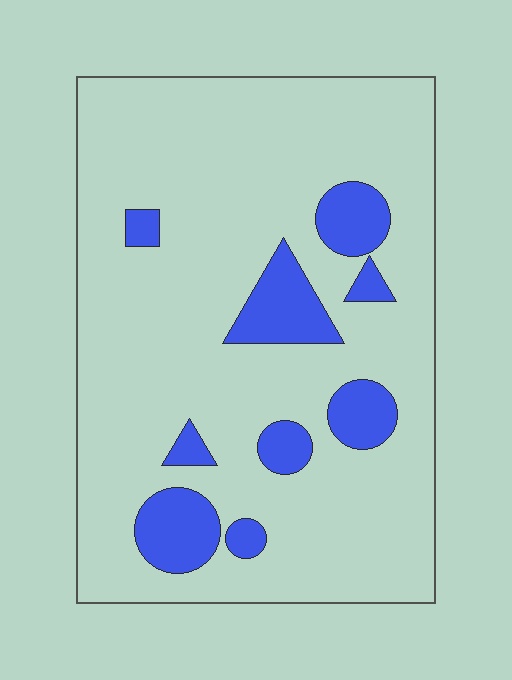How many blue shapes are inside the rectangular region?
9.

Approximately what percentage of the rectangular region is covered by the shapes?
Approximately 15%.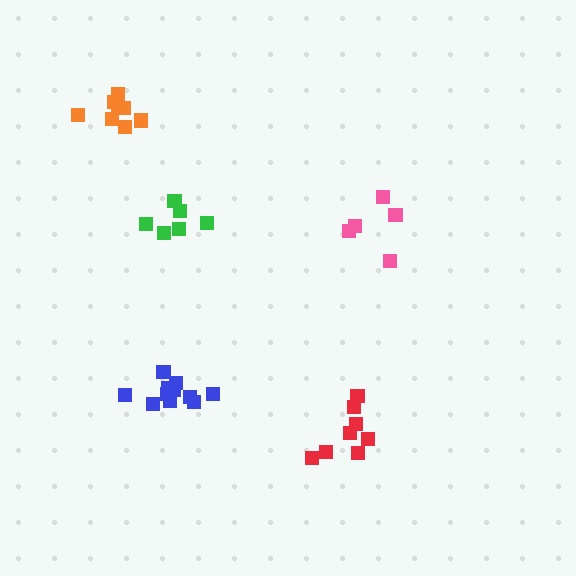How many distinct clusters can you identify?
There are 5 distinct clusters.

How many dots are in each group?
Group 1: 8 dots, Group 2: 6 dots, Group 3: 5 dots, Group 4: 11 dots, Group 5: 8 dots (38 total).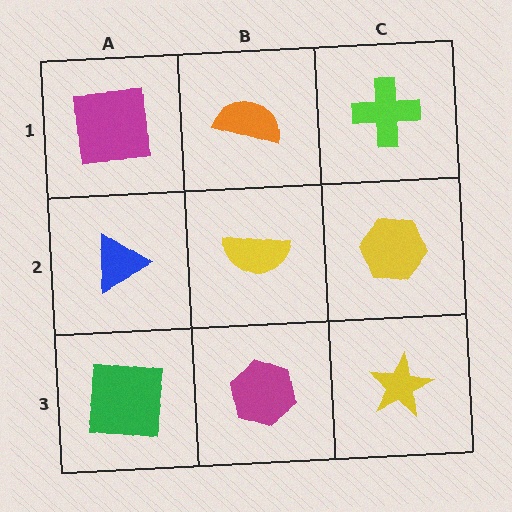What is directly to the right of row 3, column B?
A yellow star.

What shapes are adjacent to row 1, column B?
A yellow semicircle (row 2, column B), a magenta square (row 1, column A), a lime cross (row 1, column C).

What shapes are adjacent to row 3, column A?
A blue triangle (row 2, column A), a magenta hexagon (row 3, column B).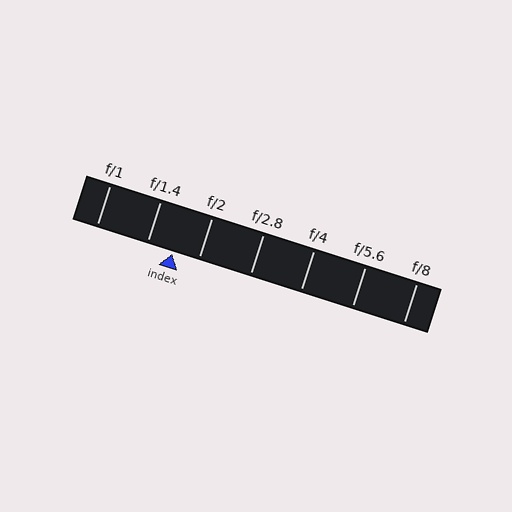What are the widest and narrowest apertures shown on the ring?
The widest aperture shown is f/1 and the narrowest is f/8.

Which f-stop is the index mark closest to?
The index mark is closest to f/2.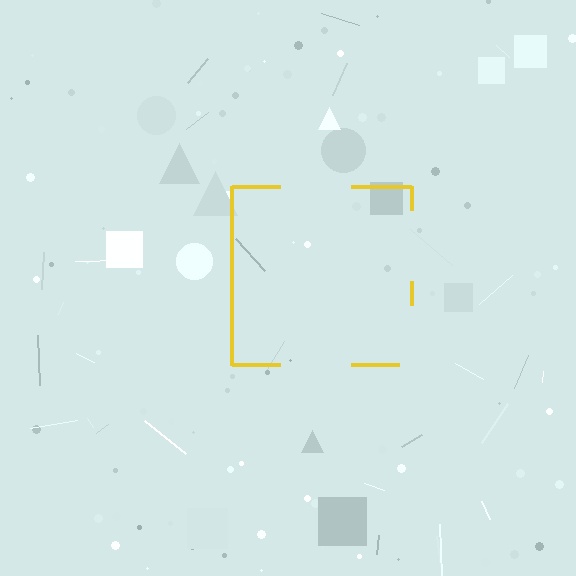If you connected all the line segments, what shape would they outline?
They would outline a square.